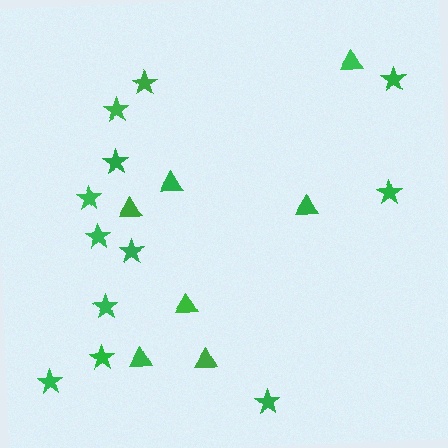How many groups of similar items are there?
There are 2 groups: one group of triangles (7) and one group of stars (12).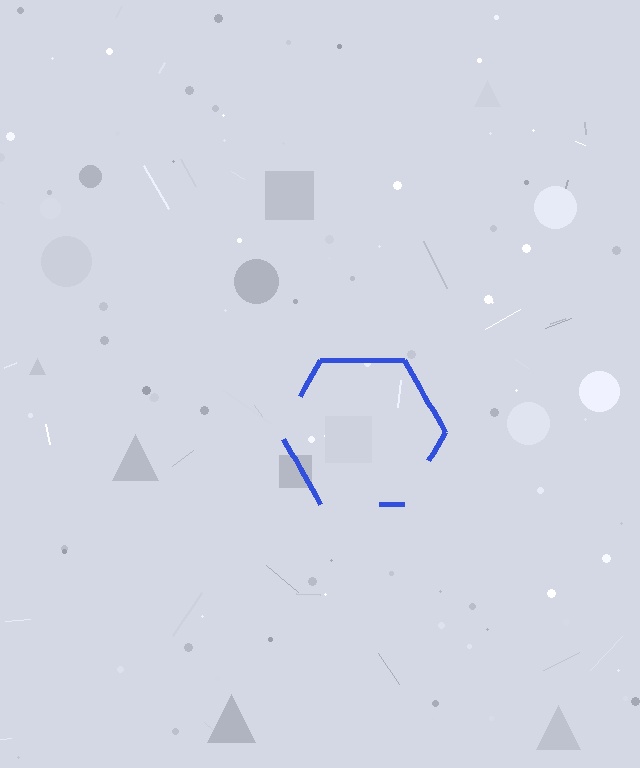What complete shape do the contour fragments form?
The contour fragments form a hexagon.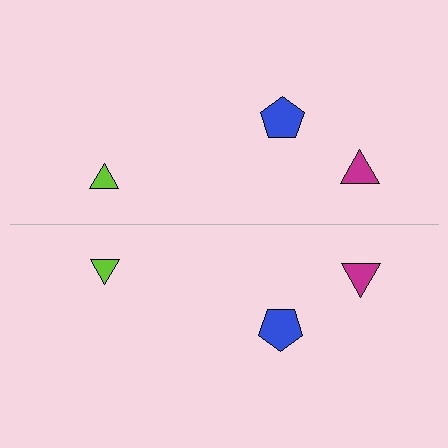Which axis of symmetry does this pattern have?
The pattern has a horizontal axis of symmetry running through the center of the image.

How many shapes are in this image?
There are 6 shapes in this image.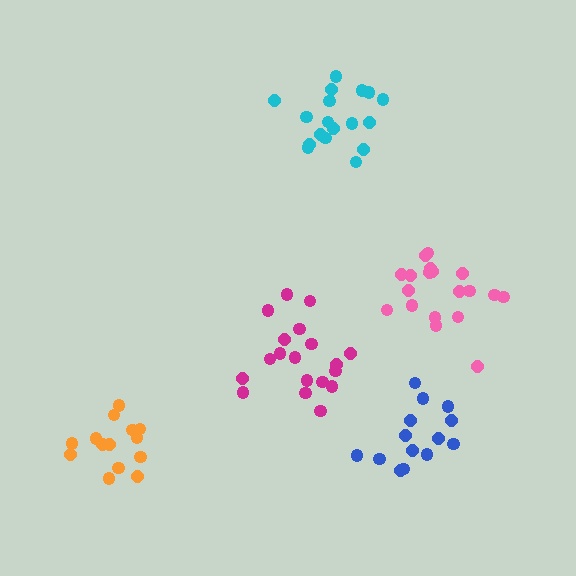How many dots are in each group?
Group 1: 18 dots, Group 2: 14 dots, Group 3: 14 dots, Group 4: 19 dots, Group 5: 19 dots (84 total).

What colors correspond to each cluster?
The clusters are colored: cyan, blue, orange, magenta, pink.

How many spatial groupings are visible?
There are 5 spatial groupings.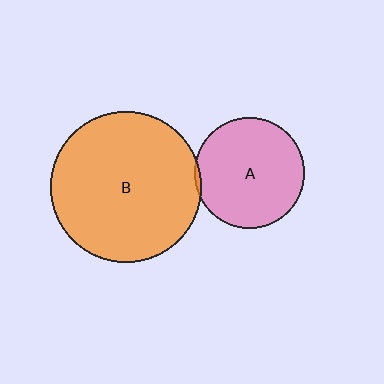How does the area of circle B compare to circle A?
Approximately 1.9 times.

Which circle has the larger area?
Circle B (orange).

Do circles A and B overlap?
Yes.